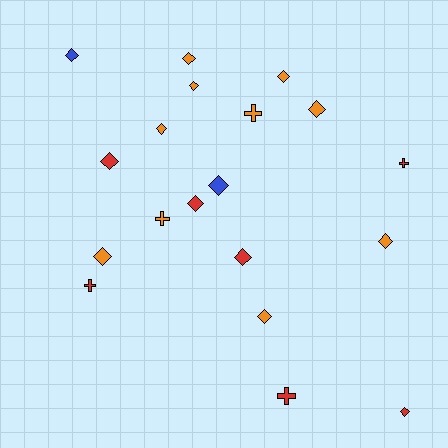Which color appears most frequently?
Orange, with 10 objects.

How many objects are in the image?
There are 19 objects.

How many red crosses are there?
There are 3 red crosses.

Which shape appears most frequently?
Diamond, with 14 objects.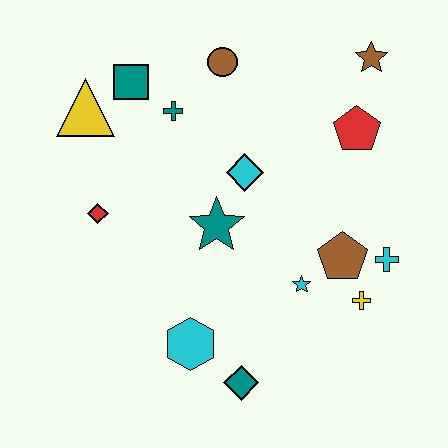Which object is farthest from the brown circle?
The teal diamond is farthest from the brown circle.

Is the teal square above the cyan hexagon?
Yes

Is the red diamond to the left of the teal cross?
Yes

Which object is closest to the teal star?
The cyan diamond is closest to the teal star.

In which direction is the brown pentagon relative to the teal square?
The brown pentagon is to the right of the teal square.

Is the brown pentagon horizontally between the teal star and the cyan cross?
Yes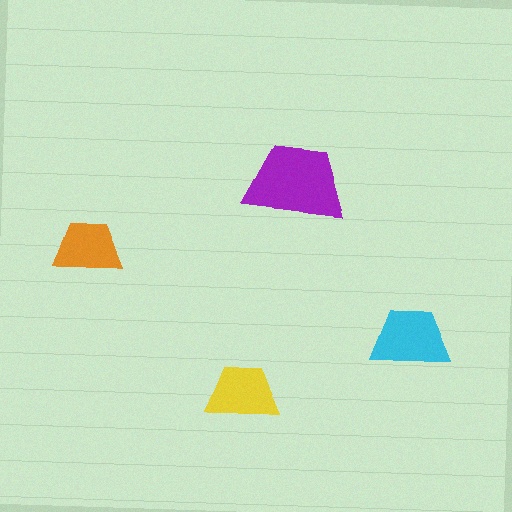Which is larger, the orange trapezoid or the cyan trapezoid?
The cyan one.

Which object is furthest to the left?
The orange trapezoid is leftmost.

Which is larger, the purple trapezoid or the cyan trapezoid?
The purple one.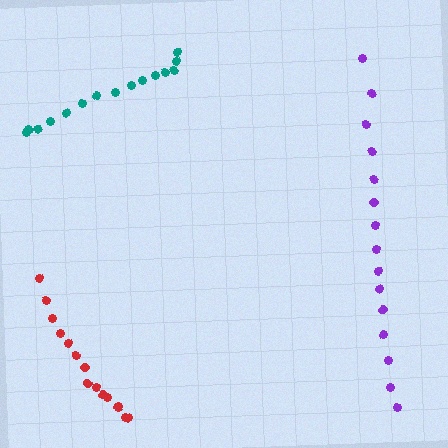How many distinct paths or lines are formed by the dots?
There are 3 distinct paths.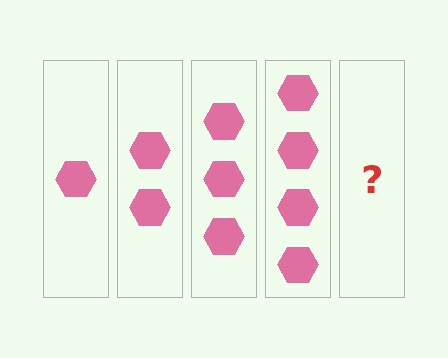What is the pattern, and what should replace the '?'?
The pattern is that each step adds one more hexagon. The '?' should be 5 hexagons.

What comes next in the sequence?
The next element should be 5 hexagons.